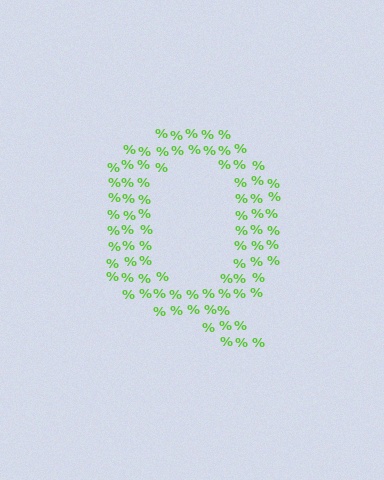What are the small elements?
The small elements are percent signs.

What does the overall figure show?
The overall figure shows the letter Q.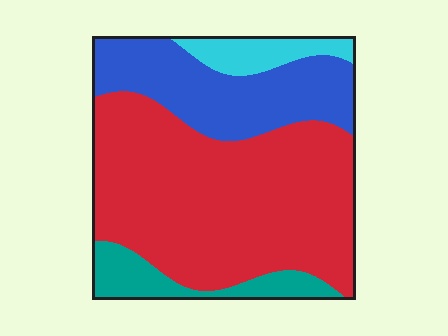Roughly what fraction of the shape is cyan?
Cyan covers roughly 5% of the shape.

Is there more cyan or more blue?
Blue.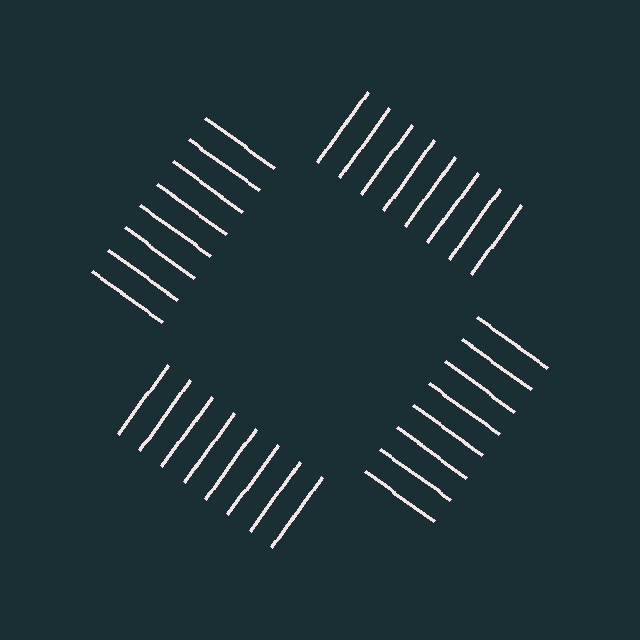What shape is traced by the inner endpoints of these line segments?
An illusory square — the line segments terminate on its edges but no continuous stroke is drawn.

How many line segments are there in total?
32 — 8 along each of the 4 edges.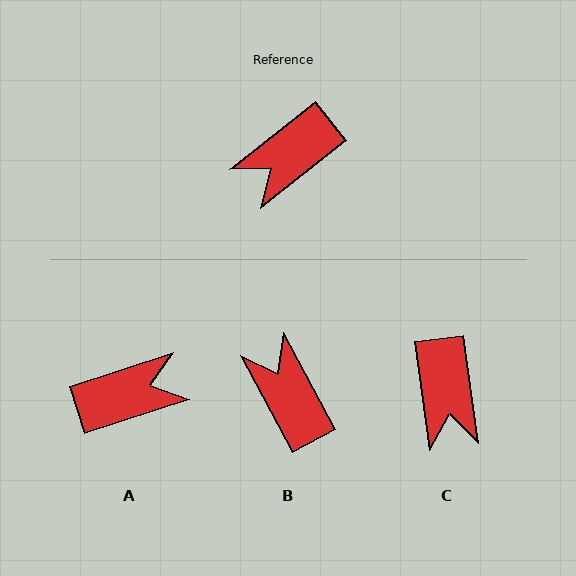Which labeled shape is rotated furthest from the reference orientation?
A, about 160 degrees away.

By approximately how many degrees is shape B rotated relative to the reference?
Approximately 100 degrees clockwise.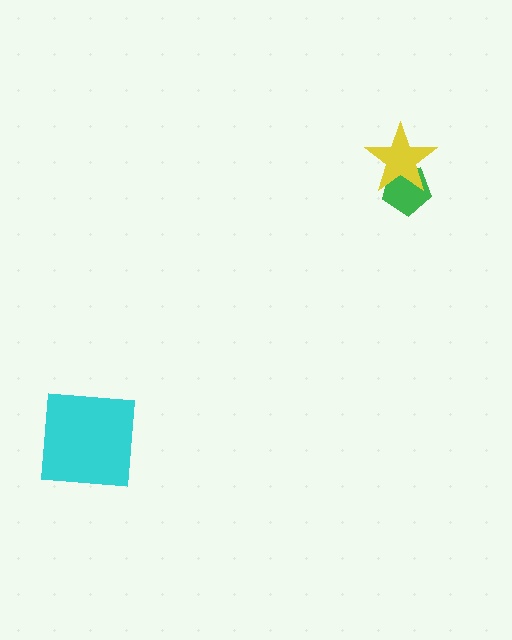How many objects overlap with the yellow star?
1 object overlaps with the yellow star.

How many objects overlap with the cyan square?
0 objects overlap with the cyan square.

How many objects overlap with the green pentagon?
1 object overlaps with the green pentagon.